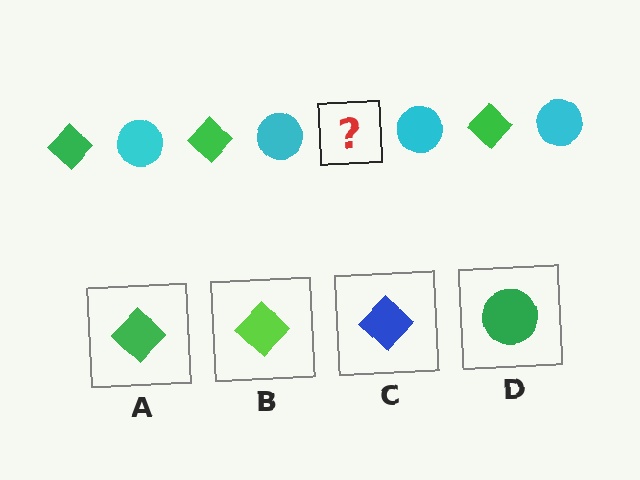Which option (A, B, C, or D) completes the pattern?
A.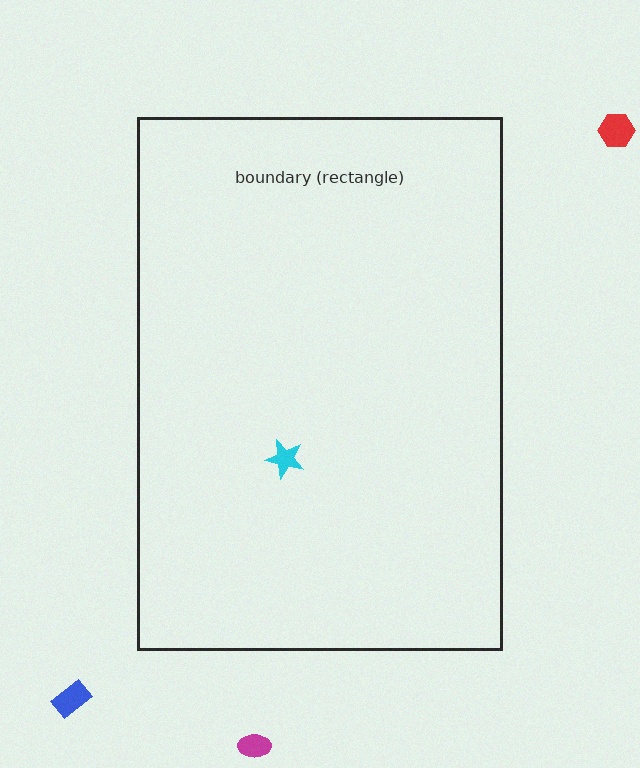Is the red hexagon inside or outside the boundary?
Outside.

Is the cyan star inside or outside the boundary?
Inside.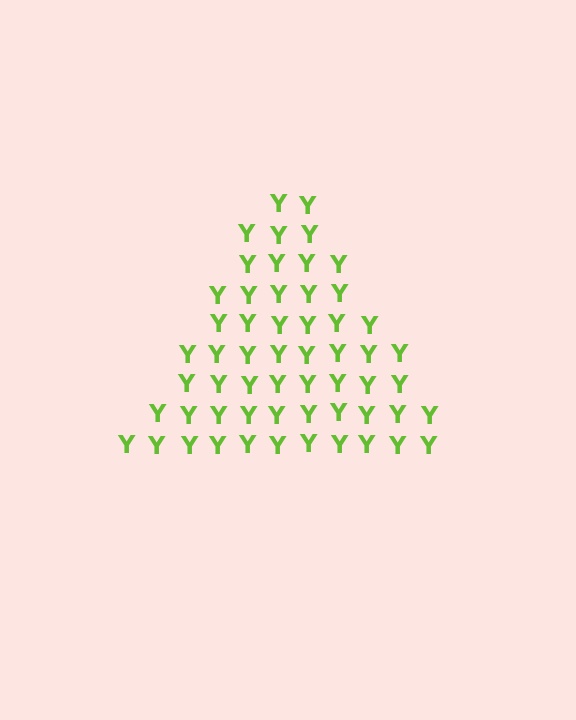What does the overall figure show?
The overall figure shows a triangle.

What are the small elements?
The small elements are letter Y's.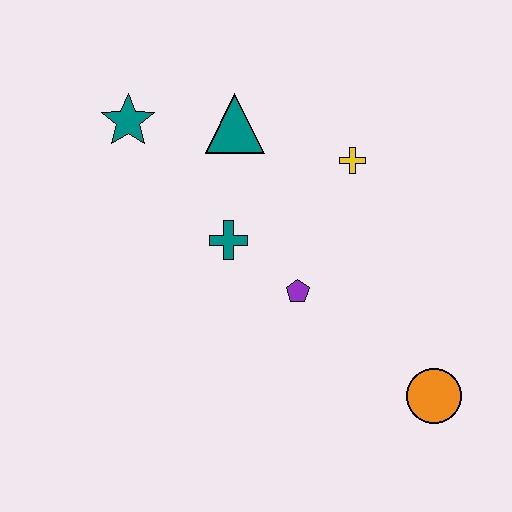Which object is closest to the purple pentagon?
The teal cross is closest to the purple pentagon.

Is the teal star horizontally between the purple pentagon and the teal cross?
No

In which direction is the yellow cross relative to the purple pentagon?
The yellow cross is above the purple pentagon.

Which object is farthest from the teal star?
The orange circle is farthest from the teal star.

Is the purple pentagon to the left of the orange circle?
Yes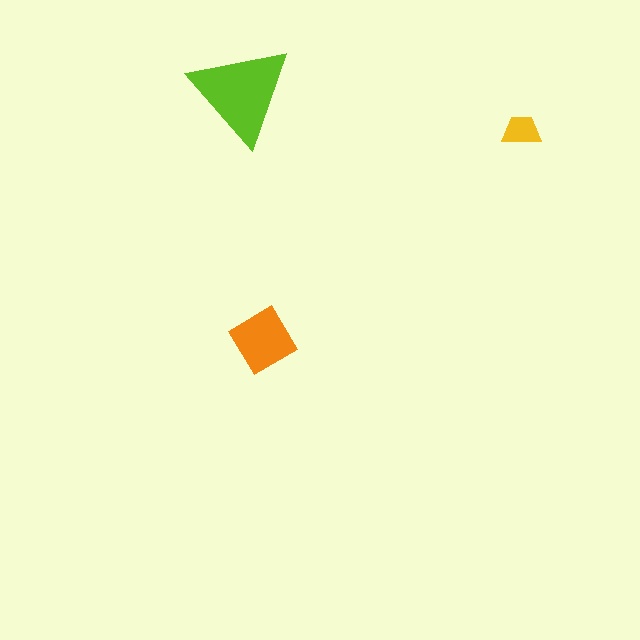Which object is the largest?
The lime triangle.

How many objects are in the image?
There are 3 objects in the image.